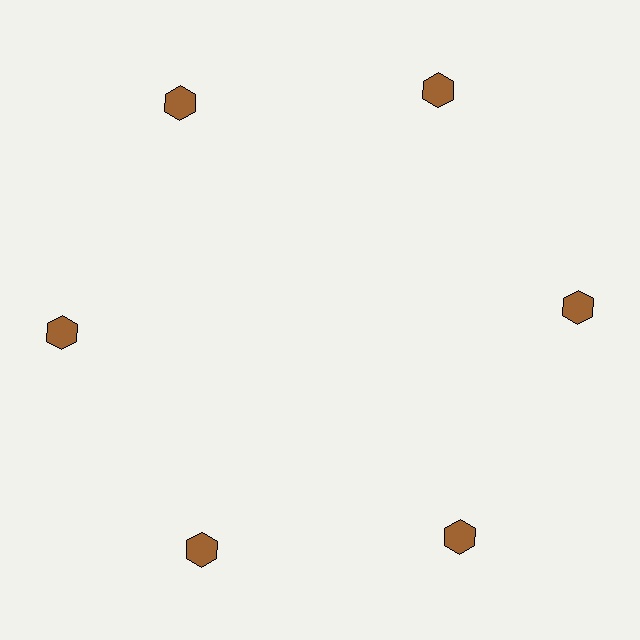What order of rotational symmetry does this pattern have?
This pattern has 6-fold rotational symmetry.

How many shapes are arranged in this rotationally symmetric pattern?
There are 6 shapes, arranged in 6 groups of 1.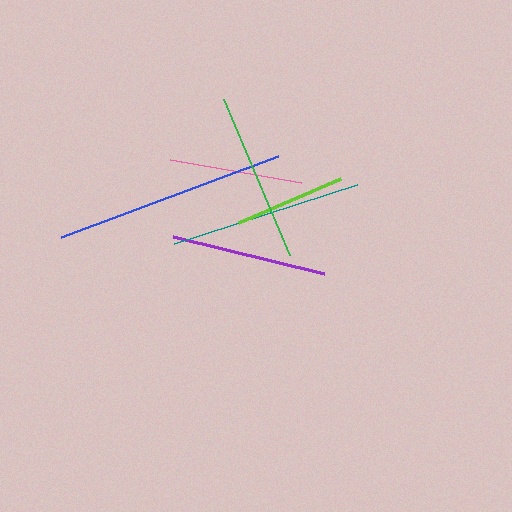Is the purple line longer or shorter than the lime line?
The purple line is longer than the lime line.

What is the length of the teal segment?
The teal segment is approximately 192 pixels long.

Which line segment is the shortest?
The lime line is the shortest at approximately 111 pixels.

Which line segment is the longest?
The blue line is the longest at approximately 231 pixels.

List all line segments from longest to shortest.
From longest to shortest: blue, teal, green, purple, pink, lime.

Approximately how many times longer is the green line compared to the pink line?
The green line is approximately 1.3 times the length of the pink line.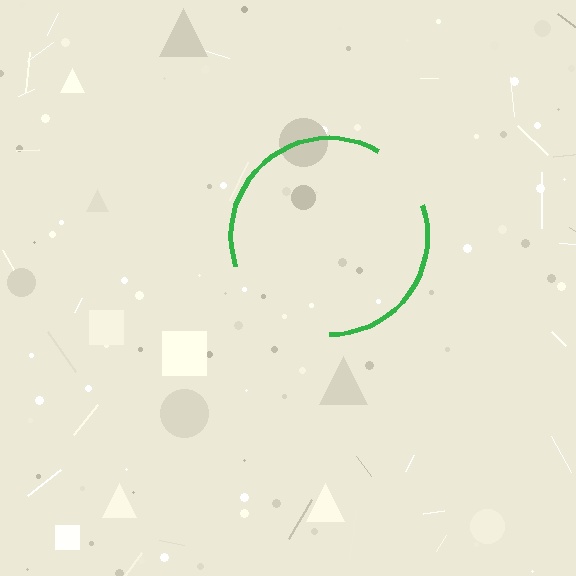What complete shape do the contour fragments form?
The contour fragments form a circle.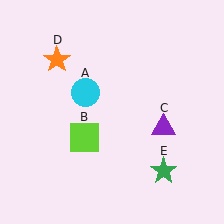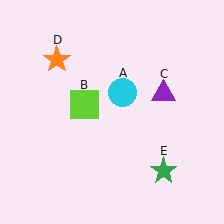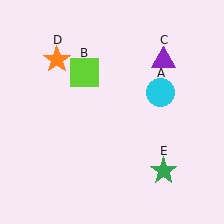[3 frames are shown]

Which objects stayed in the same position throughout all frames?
Orange star (object D) and green star (object E) remained stationary.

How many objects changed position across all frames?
3 objects changed position: cyan circle (object A), lime square (object B), purple triangle (object C).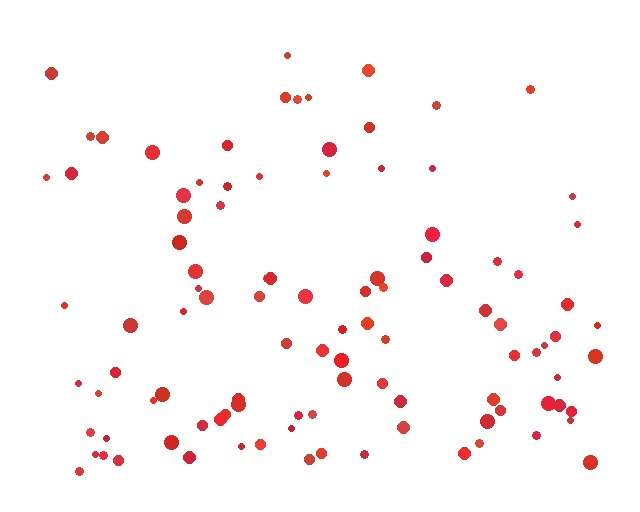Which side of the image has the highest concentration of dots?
The bottom.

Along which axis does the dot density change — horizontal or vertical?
Vertical.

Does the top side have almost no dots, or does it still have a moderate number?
Still a moderate number, just noticeably fewer than the bottom.